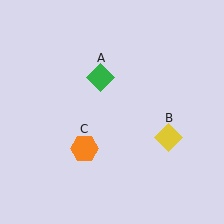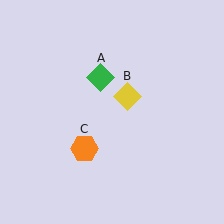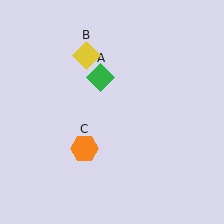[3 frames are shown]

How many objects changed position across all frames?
1 object changed position: yellow diamond (object B).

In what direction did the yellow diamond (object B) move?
The yellow diamond (object B) moved up and to the left.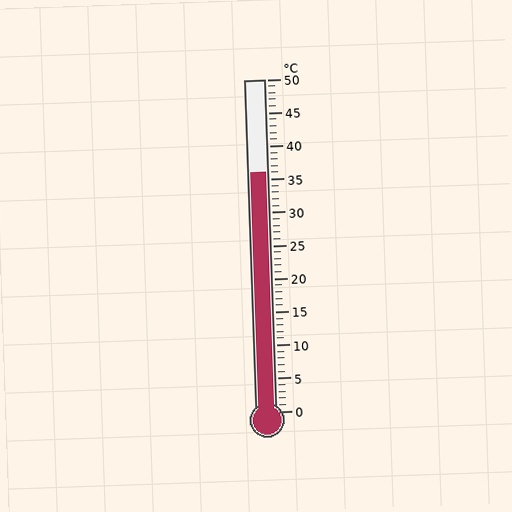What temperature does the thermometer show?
The thermometer shows approximately 36°C.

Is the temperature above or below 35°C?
The temperature is above 35°C.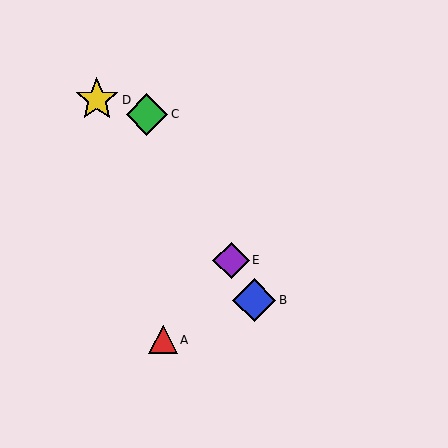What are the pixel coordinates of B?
Object B is at (254, 300).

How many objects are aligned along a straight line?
3 objects (B, C, E) are aligned along a straight line.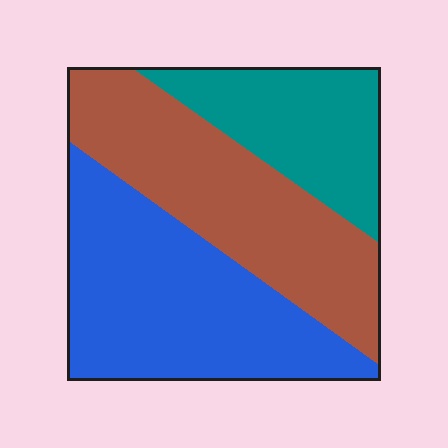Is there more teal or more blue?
Blue.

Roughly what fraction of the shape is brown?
Brown covers roughly 35% of the shape.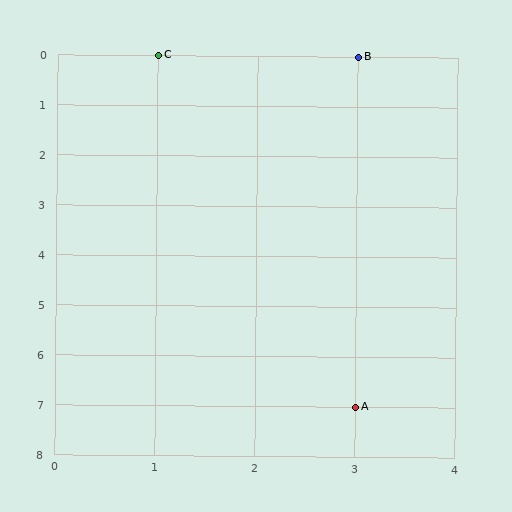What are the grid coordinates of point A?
Point A is at grid coordinates (3, 7).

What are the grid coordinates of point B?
Point B is at grid coordinates (3, 0).